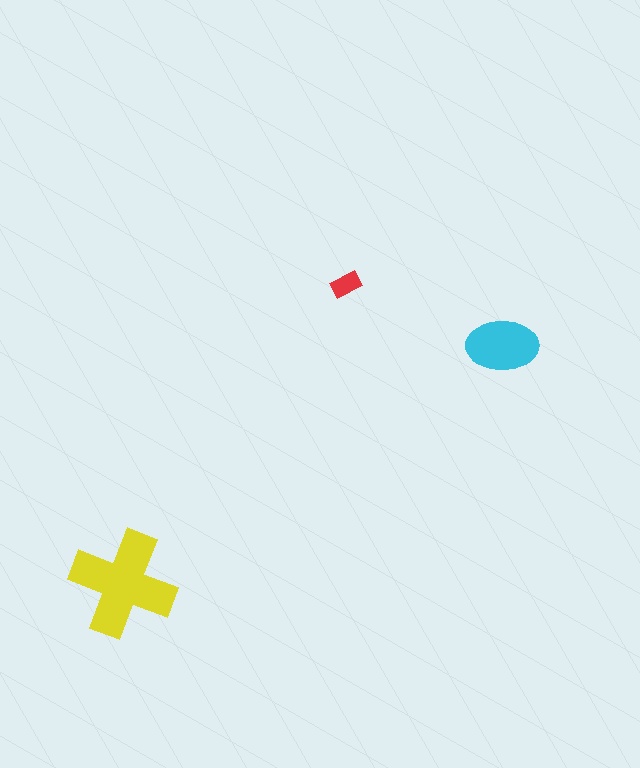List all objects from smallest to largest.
The red rectangle, the cyan ellipse, the yellow cross.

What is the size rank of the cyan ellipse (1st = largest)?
2nd.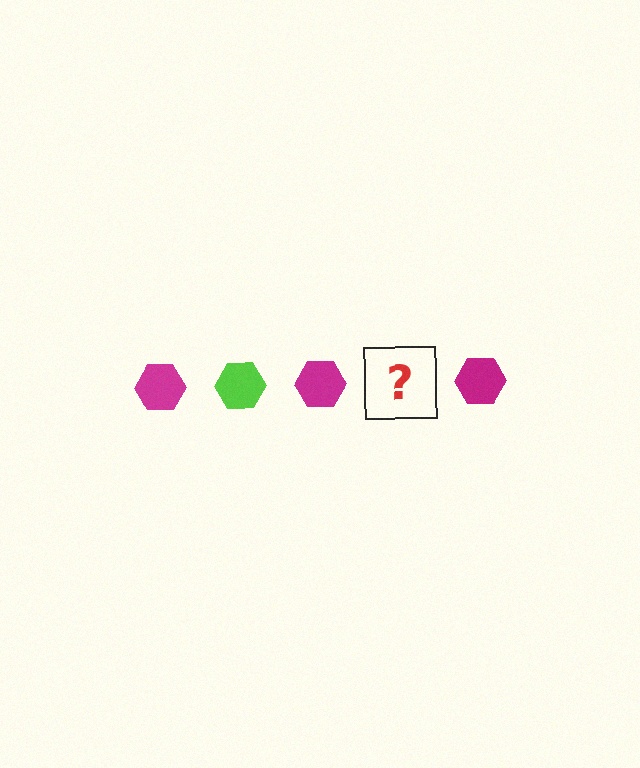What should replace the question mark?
The question mark should be replaced with a lime hexagon.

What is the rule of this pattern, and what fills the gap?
The rule is that the pattern cycles through magenta, lime hexagons. The gap should be filled with a lime hexagon.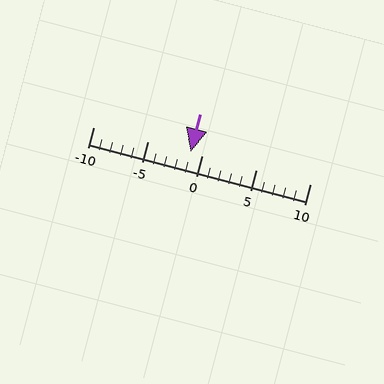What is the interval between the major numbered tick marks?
The major tick marks are spaced 5 units apart.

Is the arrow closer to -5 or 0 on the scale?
The arrow is closer to 0.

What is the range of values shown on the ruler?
The ruler shows values from -10 to 10.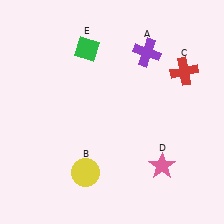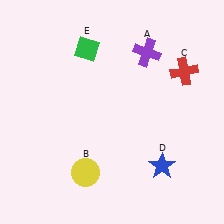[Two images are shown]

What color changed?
The star (D) changed from pink in Image 1 to blue in Image 2.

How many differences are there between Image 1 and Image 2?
There is 1 difference between the two images.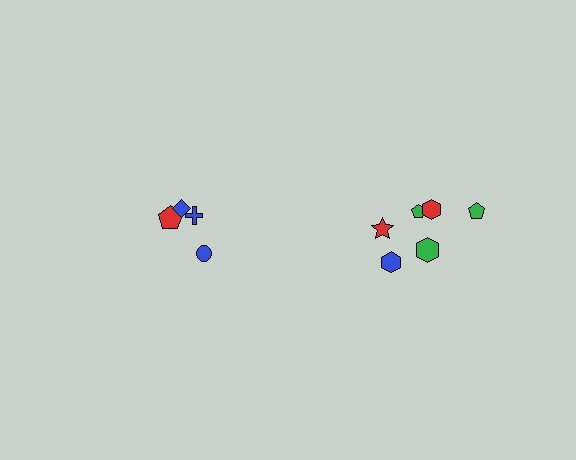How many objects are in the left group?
There are 4 objects.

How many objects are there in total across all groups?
There are 10 objects.